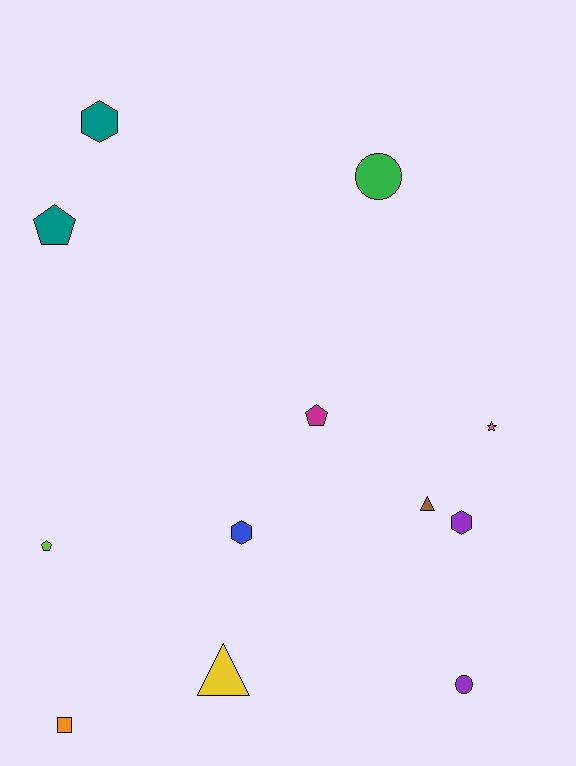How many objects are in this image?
There are 12 objects.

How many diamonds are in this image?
There are no diamonds.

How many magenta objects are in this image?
There is 1 magenta object.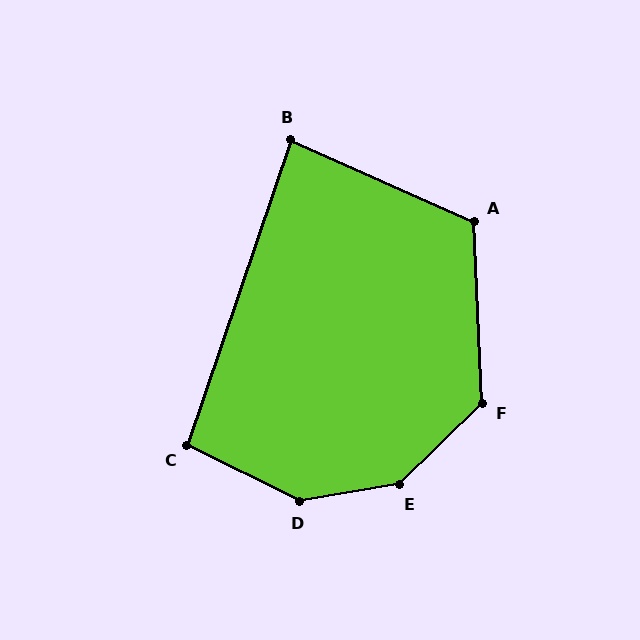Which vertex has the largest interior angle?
E, at approximately 145 degrees.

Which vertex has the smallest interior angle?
B, at approximately 85 degrees.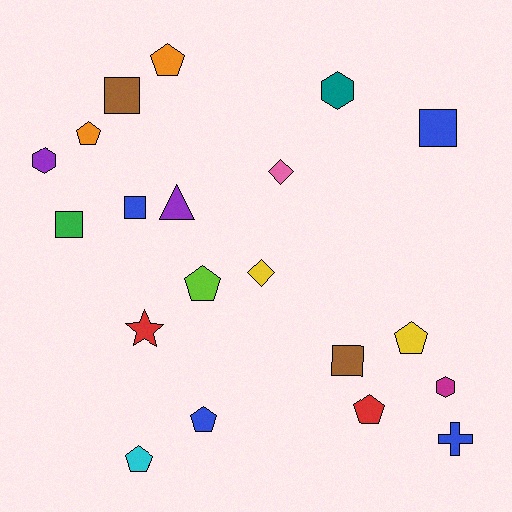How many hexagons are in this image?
There are 3 hexagons.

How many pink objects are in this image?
There is 1 pink object.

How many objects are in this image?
There are 20 objects.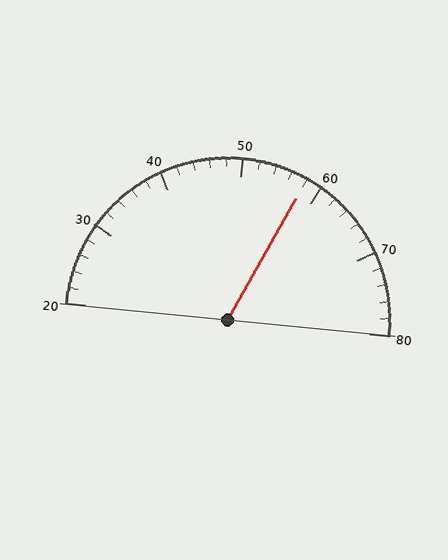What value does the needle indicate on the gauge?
The needle indicates approximately 58.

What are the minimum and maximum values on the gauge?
The gauge ranges from 20 to 80.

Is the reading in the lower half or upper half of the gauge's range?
The reading is in the upper half of the range (20 to 80).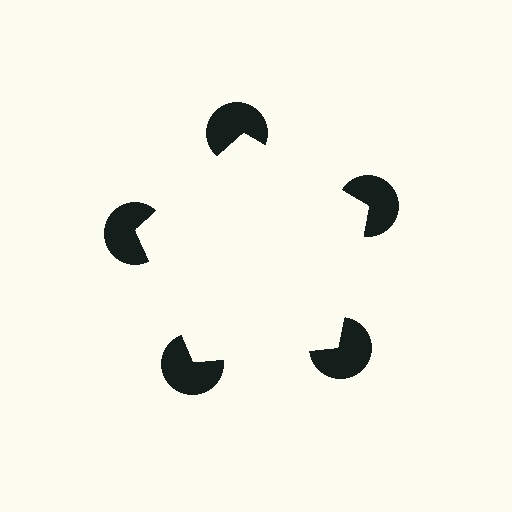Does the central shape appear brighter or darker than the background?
It typically appears slightly brighter than the background, even though no actual brightness change is drawn.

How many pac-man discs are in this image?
There are 5 — one at each vertex of the illusory pentagon.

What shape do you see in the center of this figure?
An illusory pentagon — its edges are inferred from the aligned wedge cuts in the pac-man discs, not physically drawn.